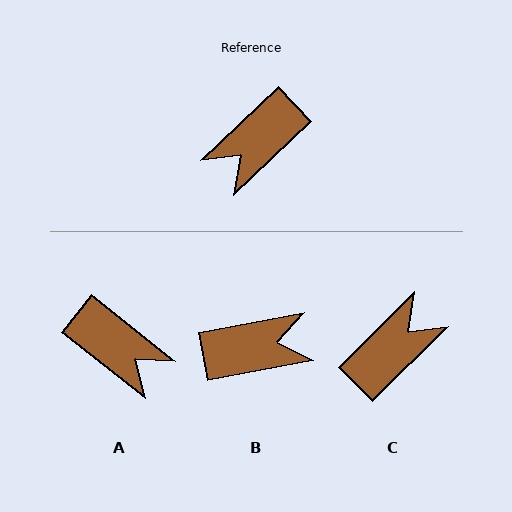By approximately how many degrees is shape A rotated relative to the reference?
Approximately 98 degrees counter-clockwise.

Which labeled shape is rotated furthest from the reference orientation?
C, about 179 degrees away.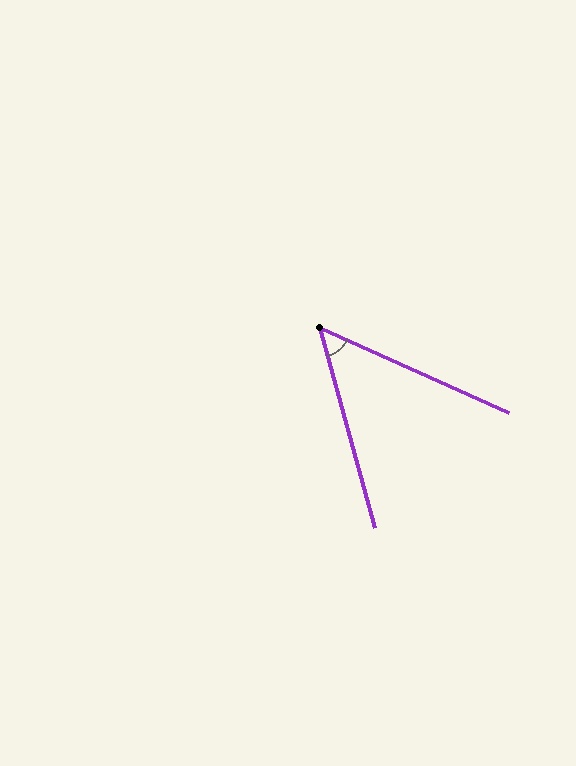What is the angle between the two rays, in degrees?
Approximately 51 degrees.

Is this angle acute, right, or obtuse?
It is acute.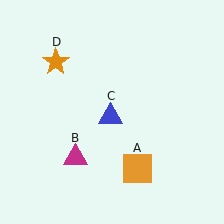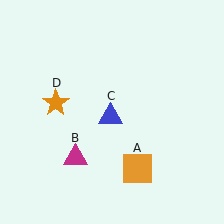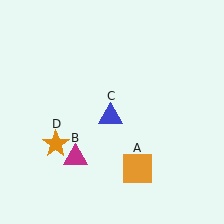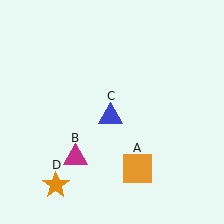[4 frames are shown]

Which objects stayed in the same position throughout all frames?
Orange square (object A) and magenta triangle (object B) and blue triangle (object C) remained stationary.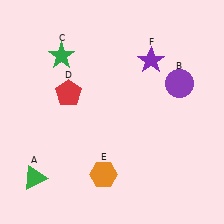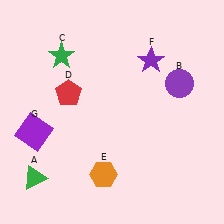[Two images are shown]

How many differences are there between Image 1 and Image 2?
There is 1 difference between the two images.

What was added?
A purple square (G) was added in Image 2.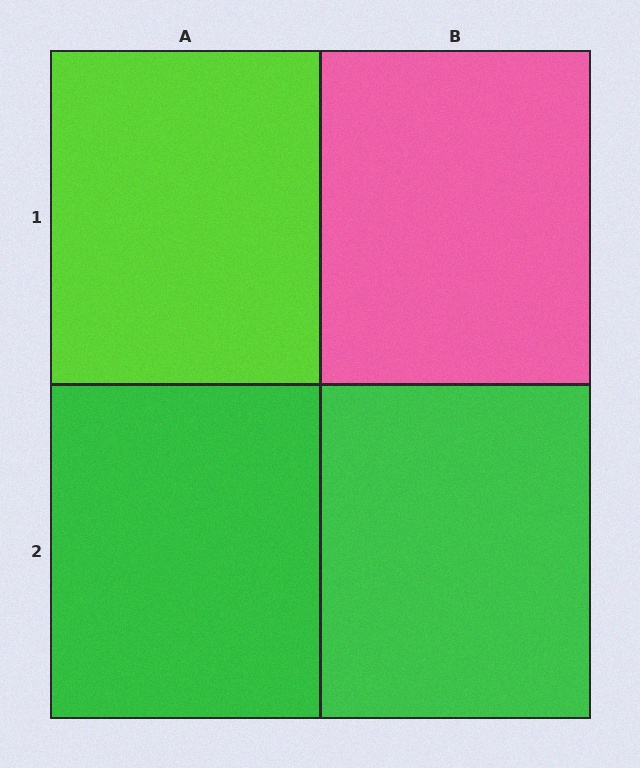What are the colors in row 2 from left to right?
Green, green.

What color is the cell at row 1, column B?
Pink.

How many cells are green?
2 cells are green.